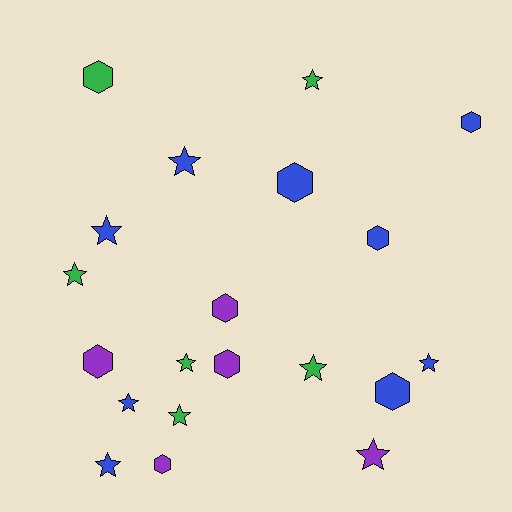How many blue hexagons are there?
There are 4 blue hexagons.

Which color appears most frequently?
Blue, with 9 objects.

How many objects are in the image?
There are 20 objects.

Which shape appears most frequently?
Star, with 11 objects.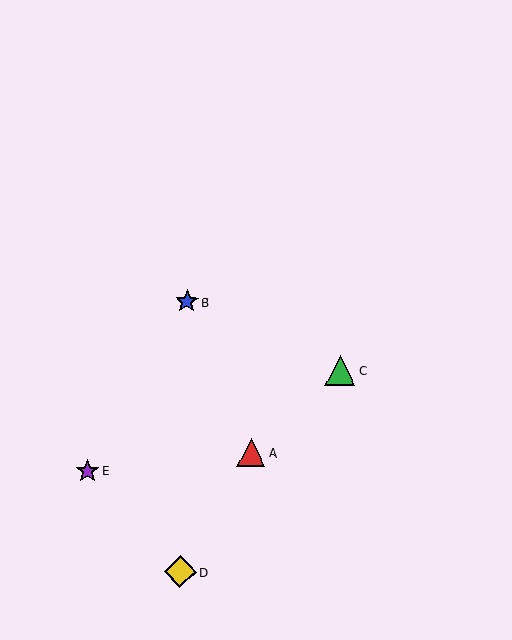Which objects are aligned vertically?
Objects B, D are aligned vertically.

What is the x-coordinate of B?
Object B is at x≈187.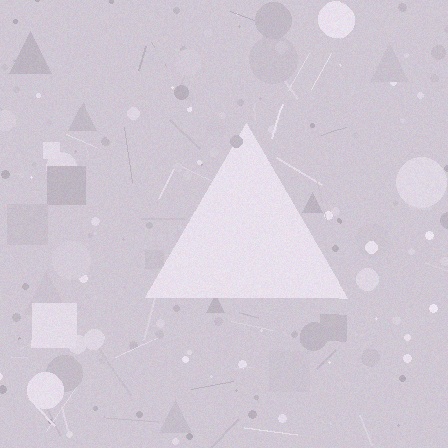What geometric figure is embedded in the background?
A triangle is embedded in the background.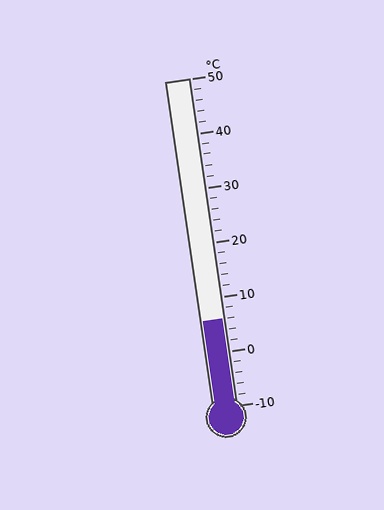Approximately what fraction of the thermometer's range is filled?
The thermometer is filled to approximately 25% of its range.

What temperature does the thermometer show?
The thermometer shows approximately 6°C.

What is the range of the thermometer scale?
The thermometer scale ranges from -10°C to 50°C.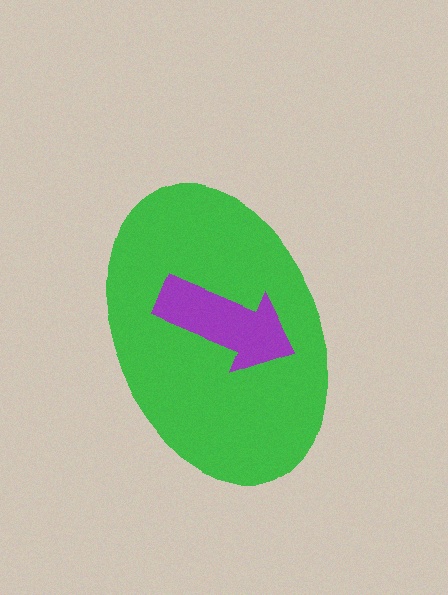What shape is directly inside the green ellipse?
The purple arrow.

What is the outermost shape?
The green ellipse.